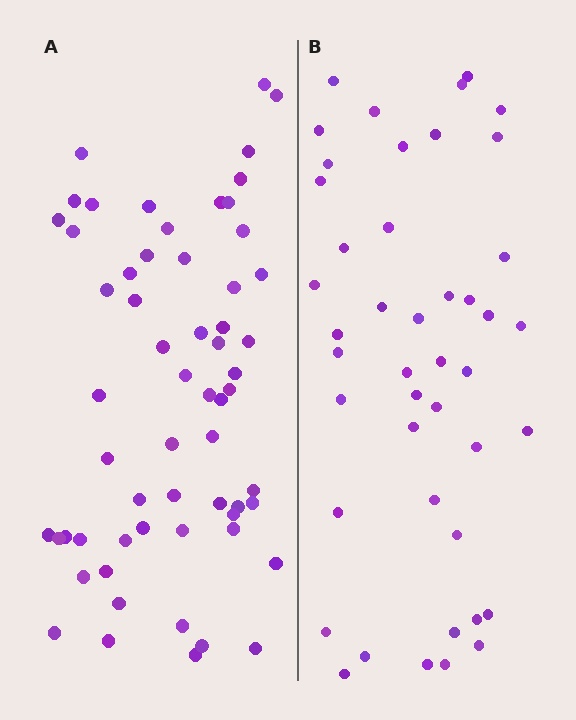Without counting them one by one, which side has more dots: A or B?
Region A (the left region) has more dots.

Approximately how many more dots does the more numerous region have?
Region A has approximately 15 more dots than region B.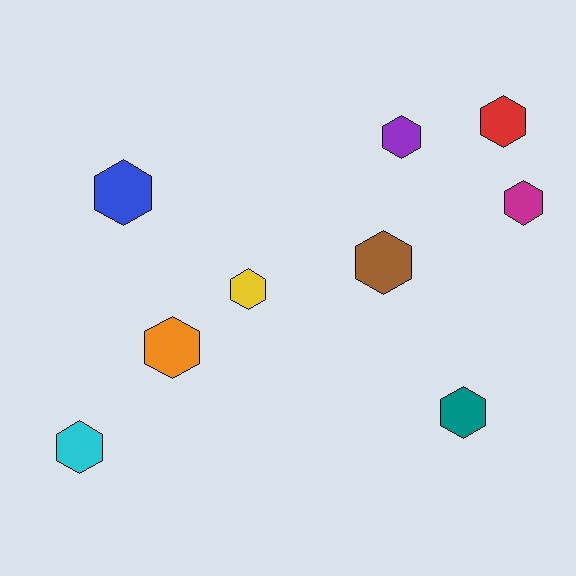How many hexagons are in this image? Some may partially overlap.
There are 9 hexagons.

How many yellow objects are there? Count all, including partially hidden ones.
There is 1 yellow object.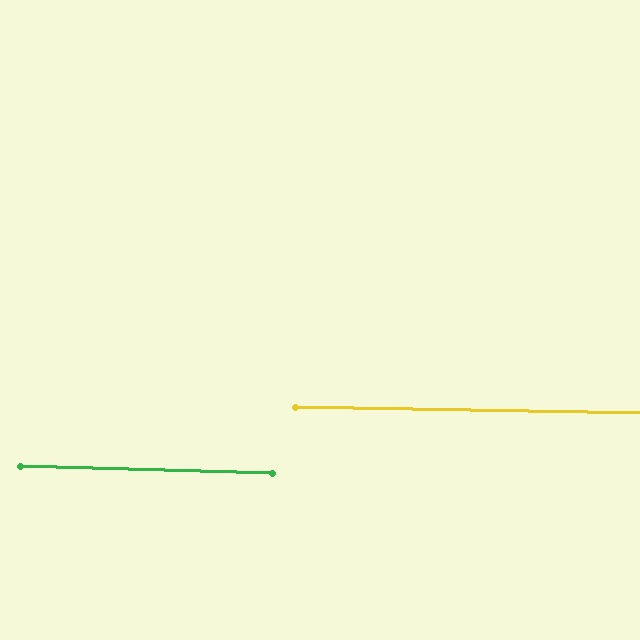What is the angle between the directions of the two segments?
Approximately 1 degree.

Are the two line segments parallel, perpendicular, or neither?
Parallel — their directions differ by only 0.7°.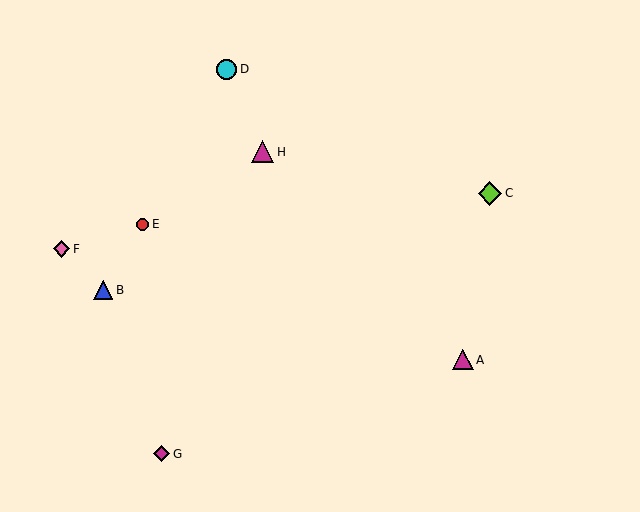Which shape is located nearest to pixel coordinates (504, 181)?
The lime diamond (labeled C) at (490, 193) is nearest to that location.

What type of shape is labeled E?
Shape E is a red circle.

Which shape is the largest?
The lime diamond (labeled C) is the largest.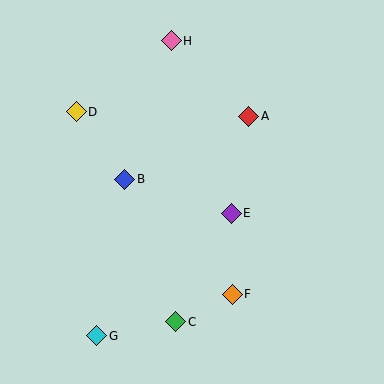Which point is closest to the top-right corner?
Point A is closest to the top-right corner.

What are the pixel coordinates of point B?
Point B is at (125, 179).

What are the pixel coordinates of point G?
Point G is at (97, 336).